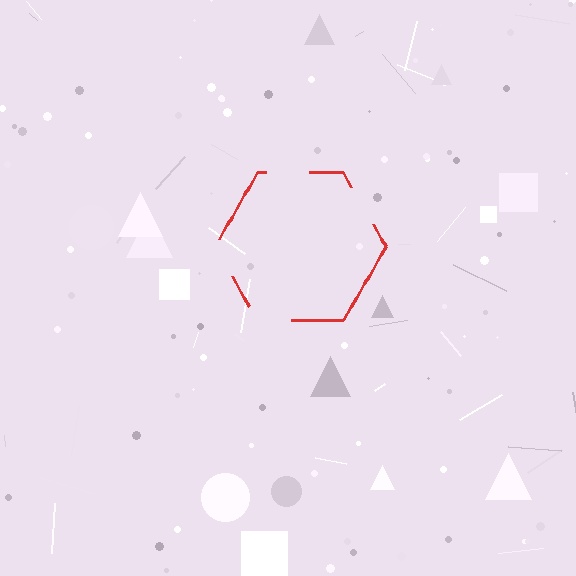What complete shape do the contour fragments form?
The contour fragments form a hexagon.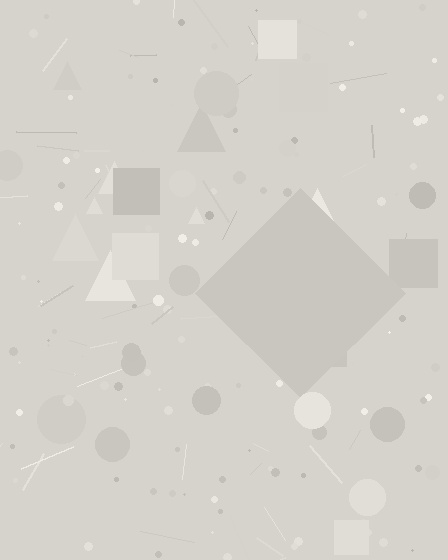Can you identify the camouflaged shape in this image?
The camouflaged shape is a diamond.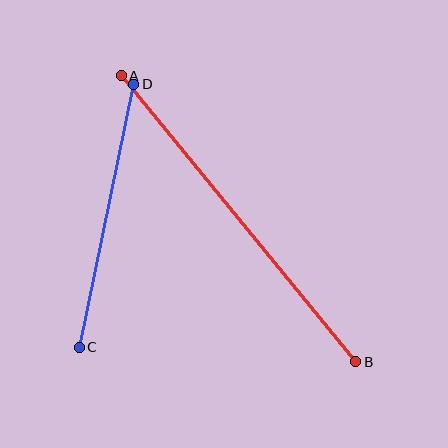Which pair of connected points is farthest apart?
Points A and B are farthest apart.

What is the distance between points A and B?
The distance is approximately 370 pixels.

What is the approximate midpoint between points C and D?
The midpoint is at approximately (106, 216) pixels.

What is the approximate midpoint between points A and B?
The midpoint is at approximately (239, 219) pixels.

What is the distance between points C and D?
The distance is approximately 269 pixels.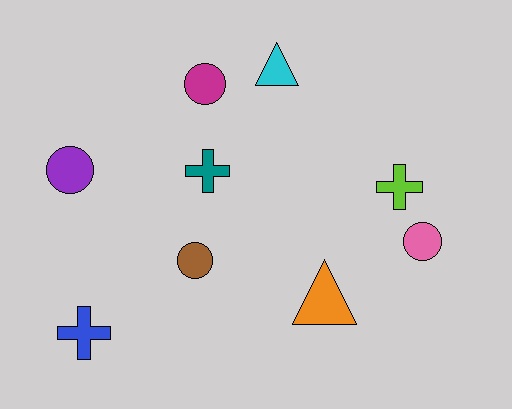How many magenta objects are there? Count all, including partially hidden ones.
There is 1 magenta object.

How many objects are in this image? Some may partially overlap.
There are 9 objects.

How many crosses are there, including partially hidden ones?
There are 3 crosses.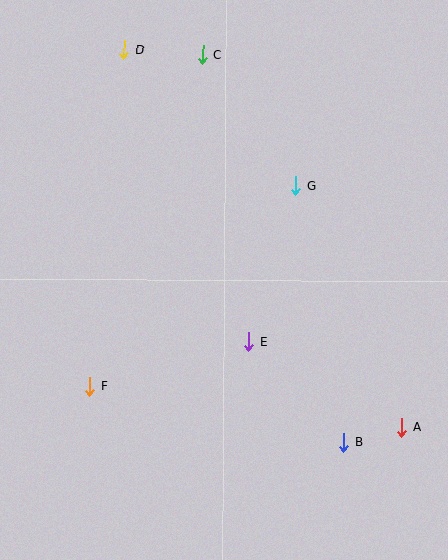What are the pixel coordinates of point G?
Point G is at (295, 186).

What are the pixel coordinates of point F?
Point F is at (90, 386).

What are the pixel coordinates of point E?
Point E is at (249, 342).